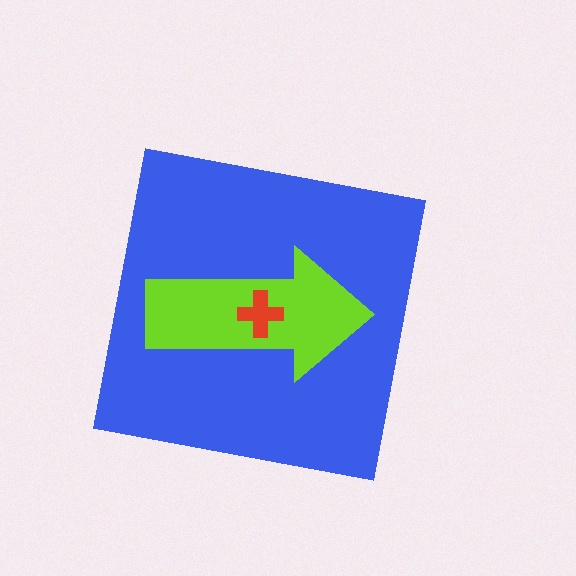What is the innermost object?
The red cross.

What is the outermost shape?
The blue square.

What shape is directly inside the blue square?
The lime arrow.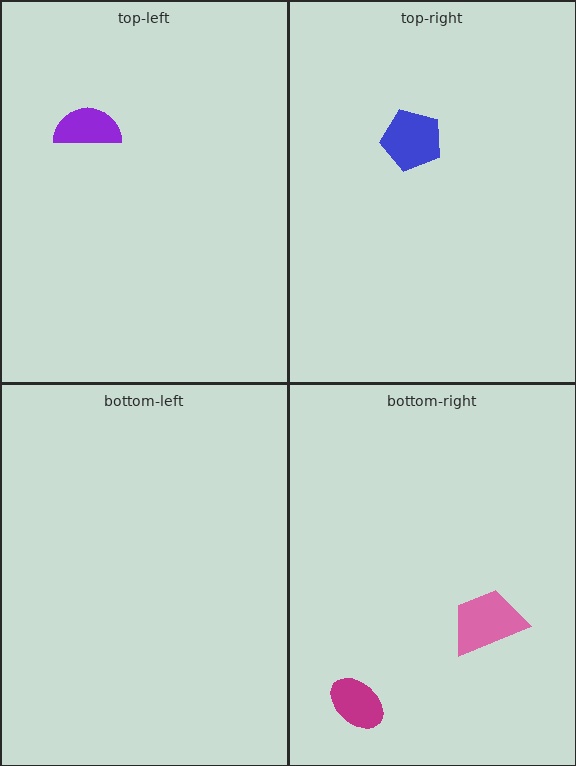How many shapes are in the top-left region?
1.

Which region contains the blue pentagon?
The top-right region.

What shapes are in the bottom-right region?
The magenta ellipse, the pink trapezoid.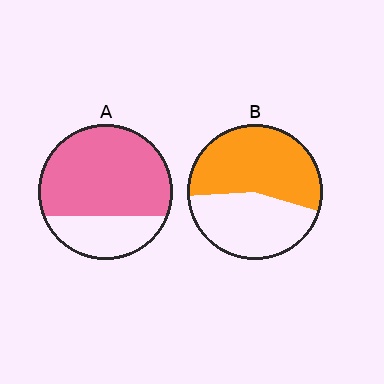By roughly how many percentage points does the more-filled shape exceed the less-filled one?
By roughly 15 percentage points (A over B).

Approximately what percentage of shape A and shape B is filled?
A is approximately 70% and B is approximately 55%.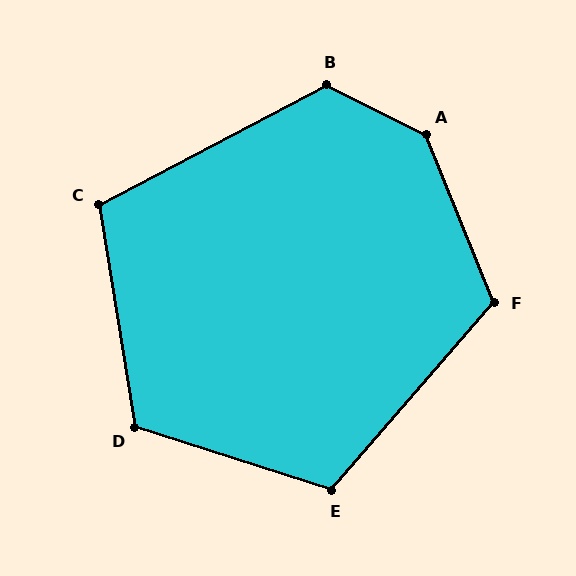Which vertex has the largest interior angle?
A, at approximately 138 degrees.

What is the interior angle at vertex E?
Approximately 113 degrees (obtuse).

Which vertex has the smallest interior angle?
C, at approximately 109 degrees.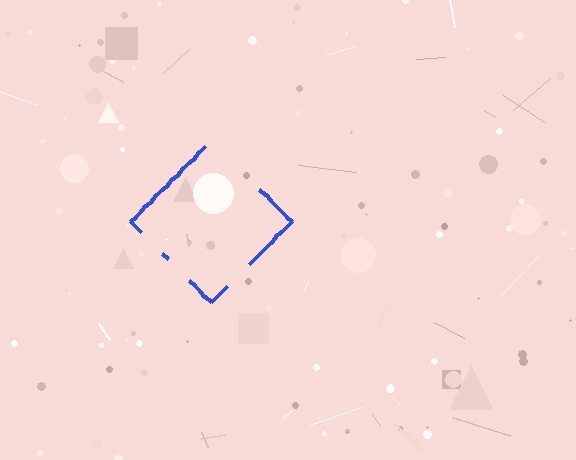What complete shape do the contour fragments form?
The contour fragments form a diamond.